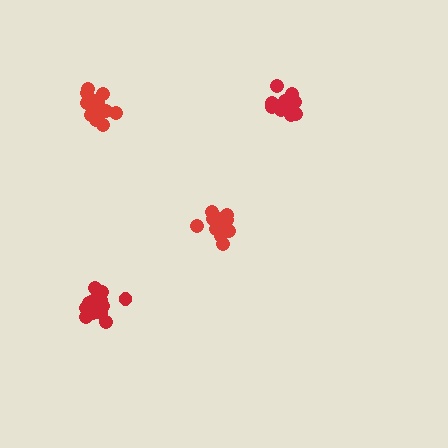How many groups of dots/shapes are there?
There are 4 groups.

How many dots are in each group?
Group 1: 15 dots, Group 2: 13 dots, Group 3: 19 dots, Group 4: 13 dots (60 total).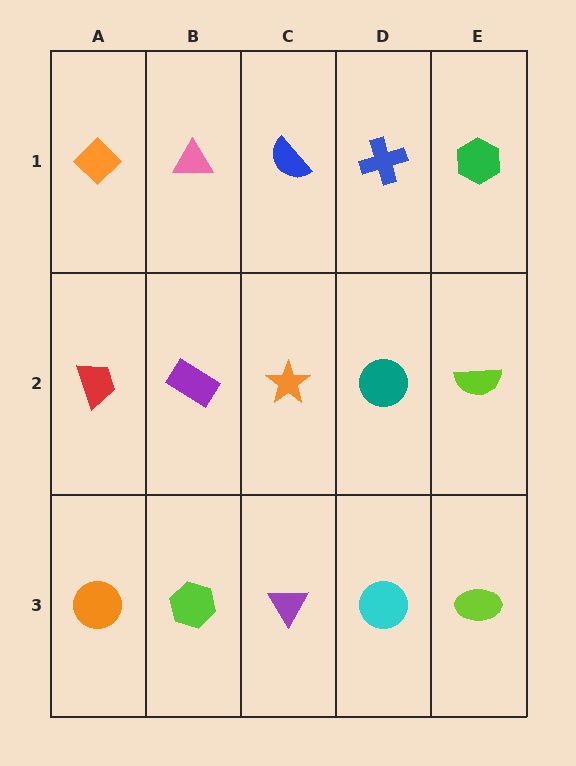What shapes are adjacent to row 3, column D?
A teal circle (row 2, column D), a purple triangle (row 3, column C), a lime ellipse (row 3, column E).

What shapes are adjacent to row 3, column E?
A lime semicircle (row 2, column E), a cyan circle (row 3, column D).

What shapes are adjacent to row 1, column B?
A purple rectangle (row 2, column B), an orange diamond (row 1, column A), a blue semicircle (row 1, column C).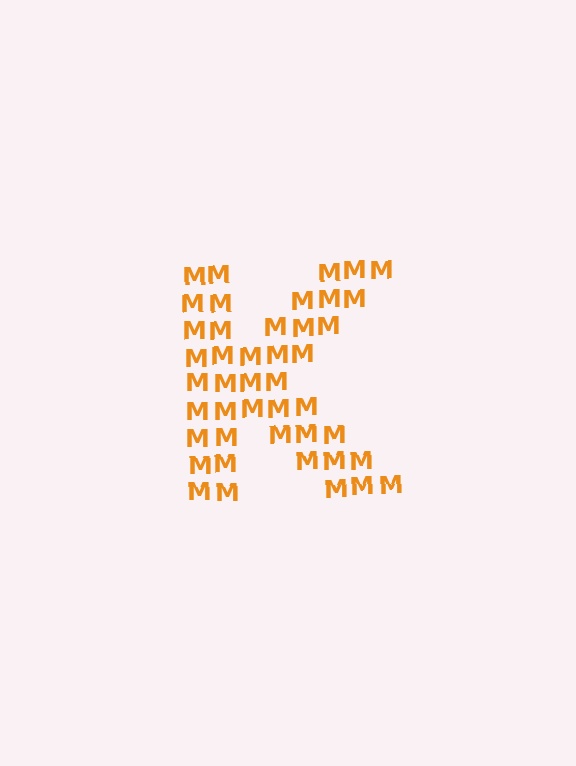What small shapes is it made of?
It is made of small letter M's.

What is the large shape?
The large shape is the letter K.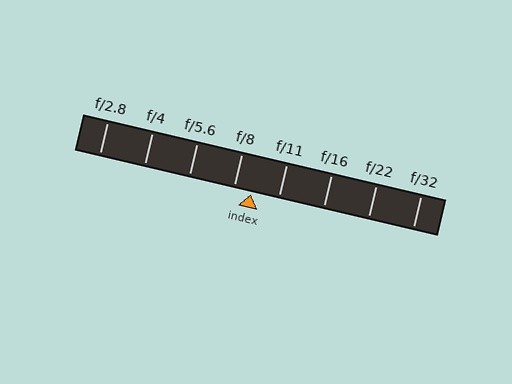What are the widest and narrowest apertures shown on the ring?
The widest aperture shown is f/2.8 and the narrowest is f/32.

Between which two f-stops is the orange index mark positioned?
The index mark is between f/8 and f/11.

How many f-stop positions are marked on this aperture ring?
There are 8 f-stop positions marked.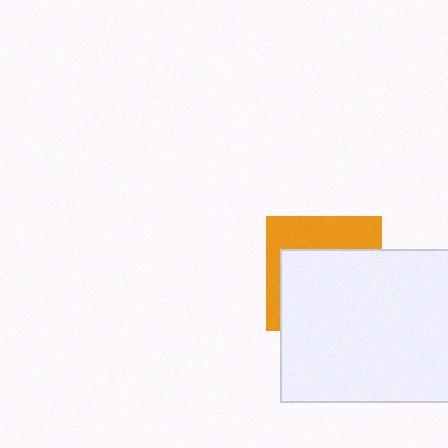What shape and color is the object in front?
The object in front is a white rectangle.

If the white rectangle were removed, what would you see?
You would see the complete orange square.